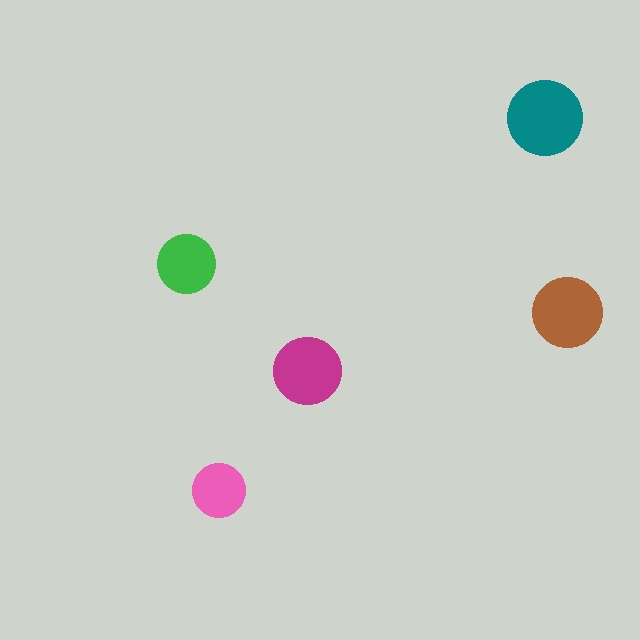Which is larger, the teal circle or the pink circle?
The teal one.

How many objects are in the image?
There are 5 objects in the image.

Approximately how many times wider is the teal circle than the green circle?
About 1.5 times wider.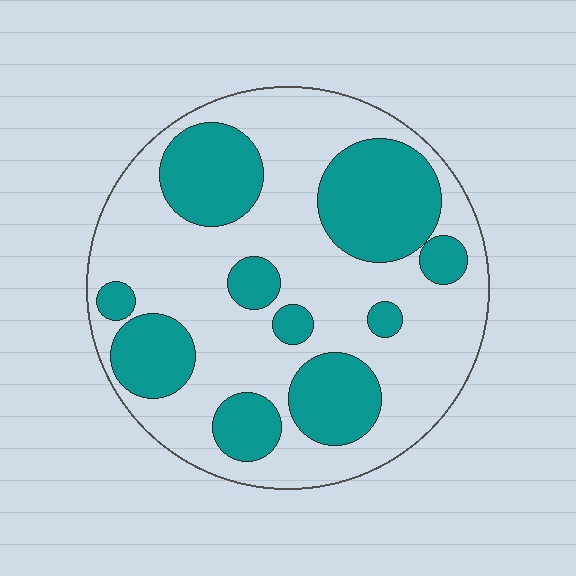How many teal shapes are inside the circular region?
10.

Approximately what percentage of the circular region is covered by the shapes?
Approximately 35%.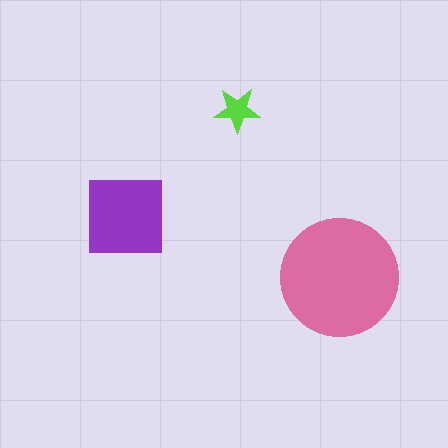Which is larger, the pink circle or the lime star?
The pink circle.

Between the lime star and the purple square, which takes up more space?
The purple square.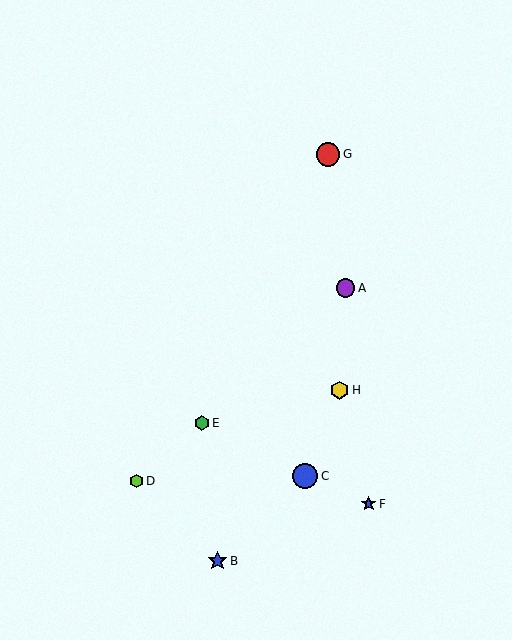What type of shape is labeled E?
Shape E is a green hexagon.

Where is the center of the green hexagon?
The center of the green hexagon is at (202, 423).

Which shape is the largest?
The blue circle (labeled C) is the largest.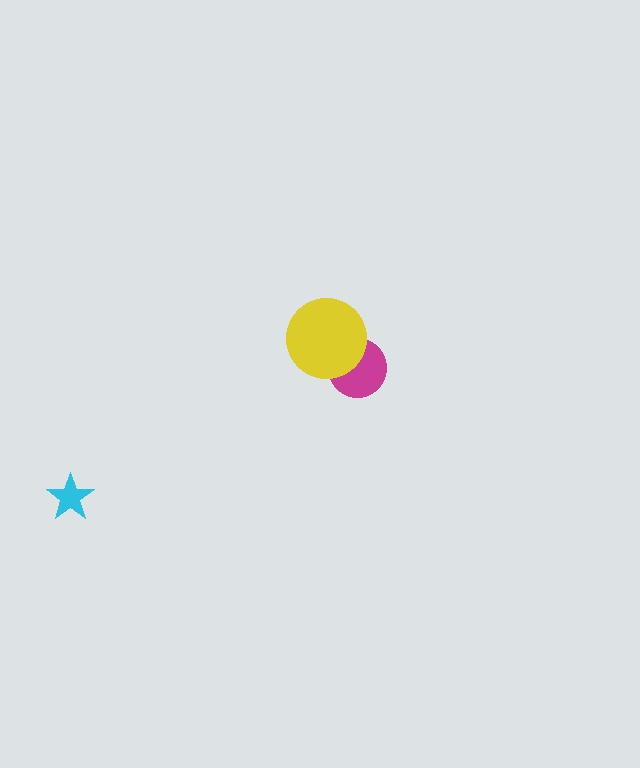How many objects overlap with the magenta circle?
1 object overlaps with the magenta circle.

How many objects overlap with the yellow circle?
1 object overlaps with the yellow circle.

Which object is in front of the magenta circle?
The yellow circle is in front of the magenta circle.